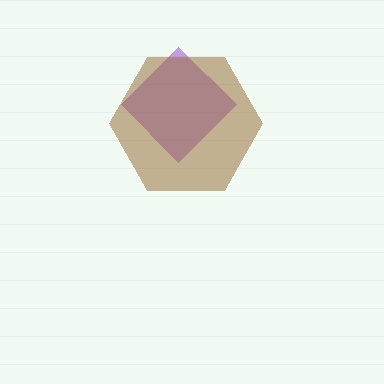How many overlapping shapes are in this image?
There are 2 overlapping shapes in the image.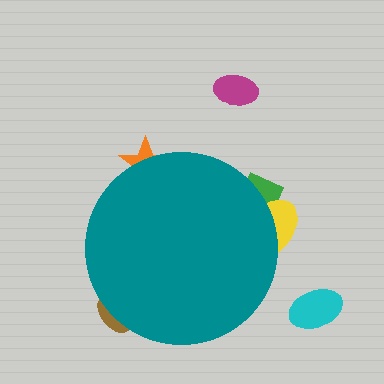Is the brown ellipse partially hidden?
Yes, the brown ellipse is partially hidden behind the teal circle.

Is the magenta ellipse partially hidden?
No, the magenta ellipse is fully visible.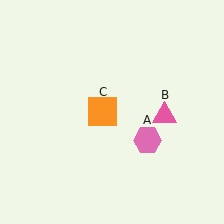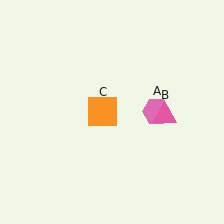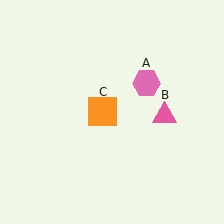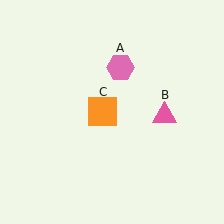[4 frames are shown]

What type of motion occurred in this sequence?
The pink hexagon (object A) rotated counterclockwise around the center of the scene.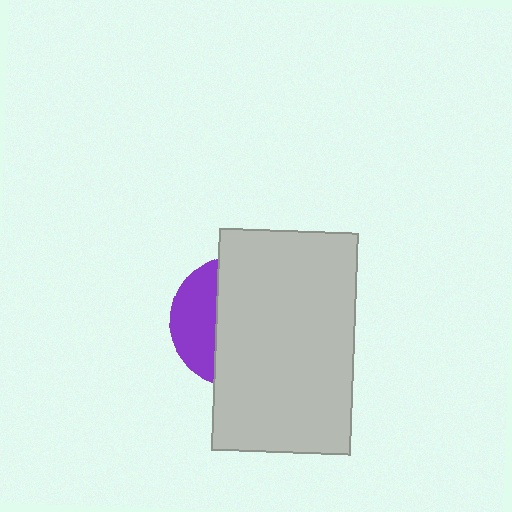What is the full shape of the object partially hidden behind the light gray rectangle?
The partially hidden object is a purple circle.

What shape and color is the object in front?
The object in front is a light gray rectangle.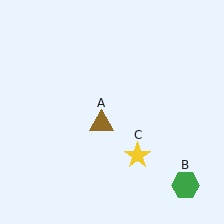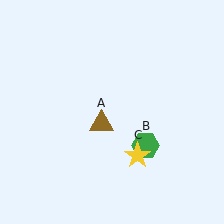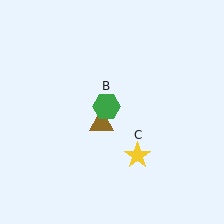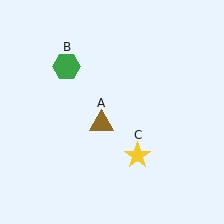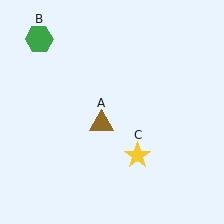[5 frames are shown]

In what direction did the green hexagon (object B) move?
The green hexagon (object B) moved up and to the left.